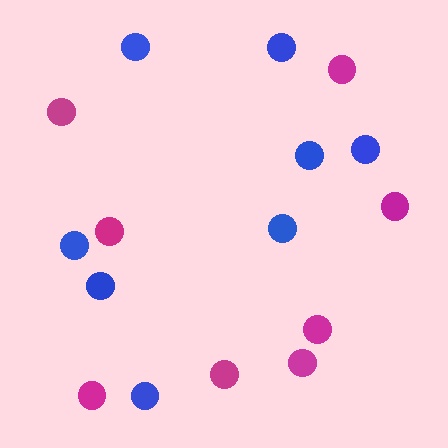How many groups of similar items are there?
There are 2 groups: one group of magenta circles (8) and one group of blue circles (8).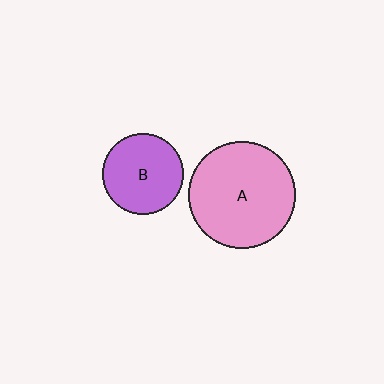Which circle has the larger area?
Circle A (pink).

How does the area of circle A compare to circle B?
Approximately 1.7 times.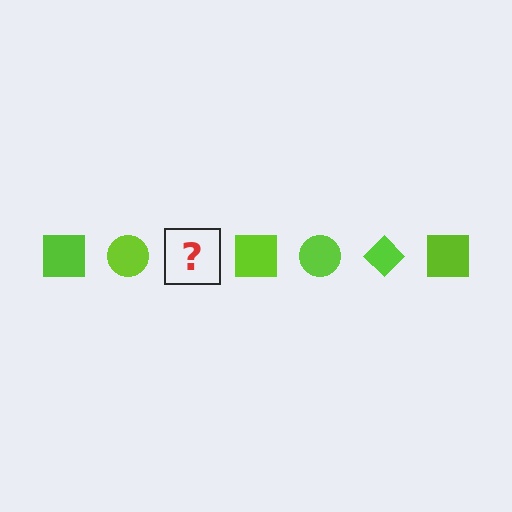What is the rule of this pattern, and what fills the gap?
The rule is that the pattern cycles through square, circle, diamond shapes in lime. The gap should be filled with a lime diamond.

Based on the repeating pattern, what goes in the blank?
The blank should be a lime diamond.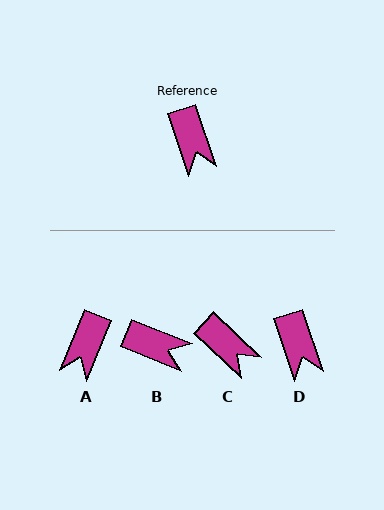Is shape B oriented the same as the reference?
No, it is off by about 50 degrees.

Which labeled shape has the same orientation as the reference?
D.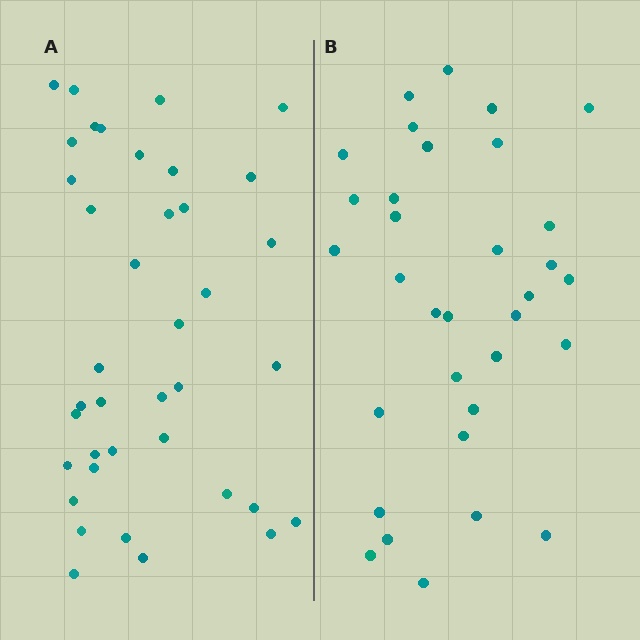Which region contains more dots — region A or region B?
Region A (the left region) has more dots.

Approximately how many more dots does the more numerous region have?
Region A has about 6 more dots than region B.